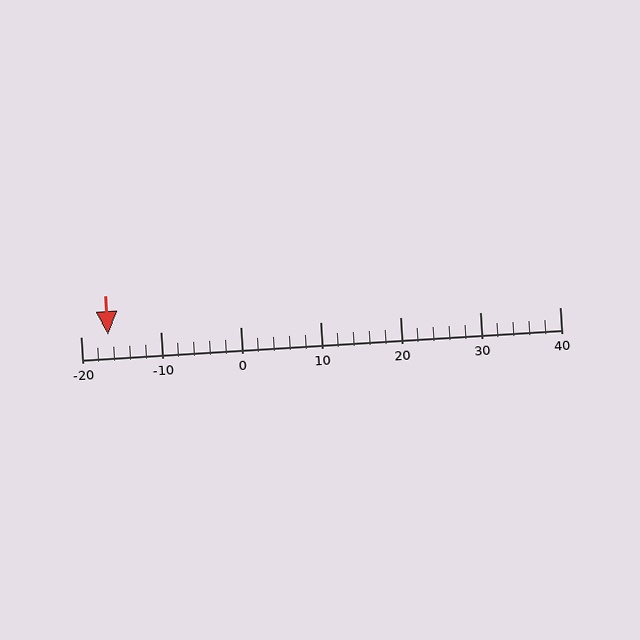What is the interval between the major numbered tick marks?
The major tick marks are spaced 10 units apart.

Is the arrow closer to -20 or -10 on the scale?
The arrow is closer to -20.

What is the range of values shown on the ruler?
The ruler shows values from -20 to 40.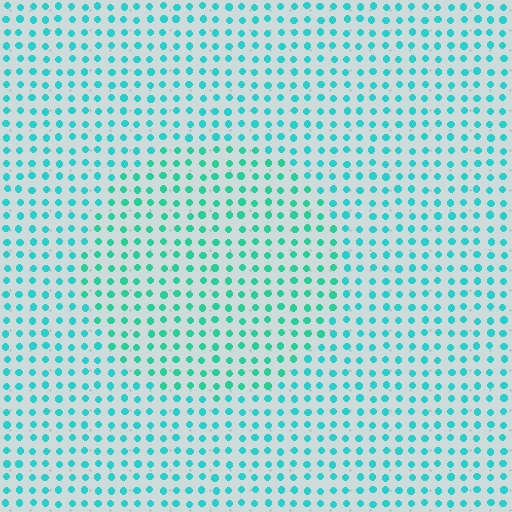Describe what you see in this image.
The image is filled with small cyan elements in a uniform arrangement. A circle-shaped region is visible where the elements are tinted to a slightly different hue, forming a subtle color boundary.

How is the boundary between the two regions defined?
The boundary is defined purely by a slight shift in hue (about 19 degrees). Spacing, size, and orientation are identical on both sides.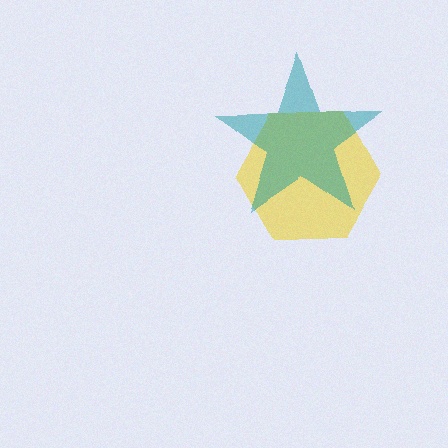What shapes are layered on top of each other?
The layered shapes are: a yellow hexagon, a teal star.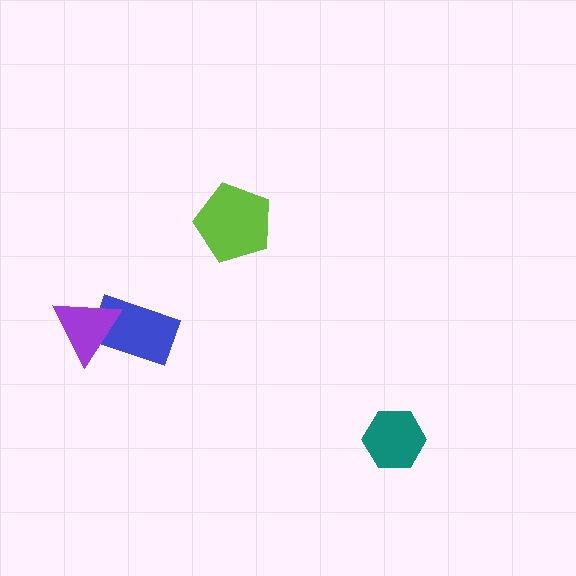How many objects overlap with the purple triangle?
1 object overlaps with the purple triangle.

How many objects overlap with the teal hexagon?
0 objects overlap with the teal hexagon.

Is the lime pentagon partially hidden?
No, no other shape covers it.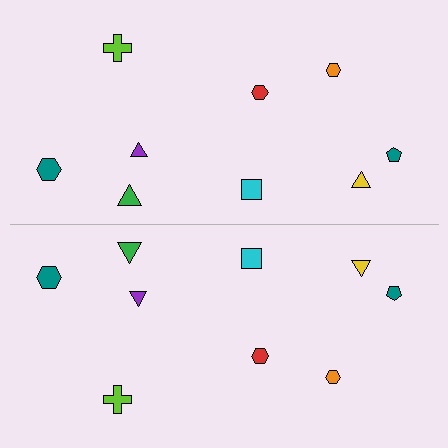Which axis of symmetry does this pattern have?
The pattern has a horizontal axis of symmetry running through the center of the image.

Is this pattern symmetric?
Yes, this pattern has bilateral (reflection) symmetry.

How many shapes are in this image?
There are 18 shapes in this image.